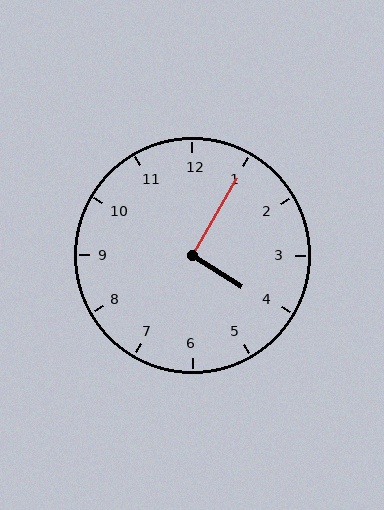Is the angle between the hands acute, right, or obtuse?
It is right.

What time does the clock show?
4:05.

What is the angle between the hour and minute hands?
Approximately 92 degrees.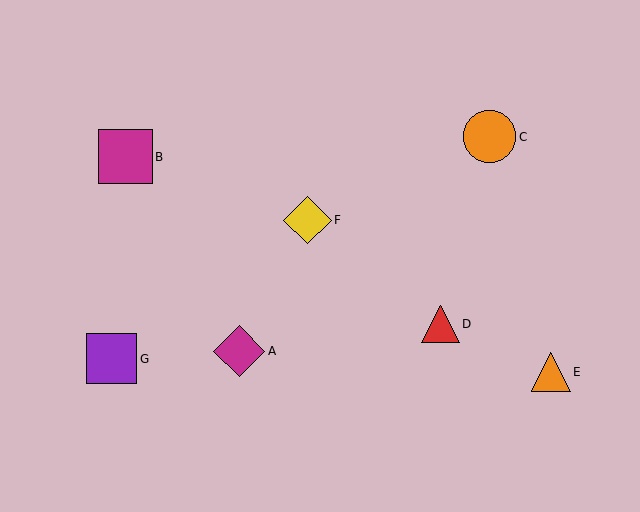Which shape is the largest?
The magenta square (labeled B) is the largest.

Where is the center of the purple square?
The center of the purple square is at (112, 359).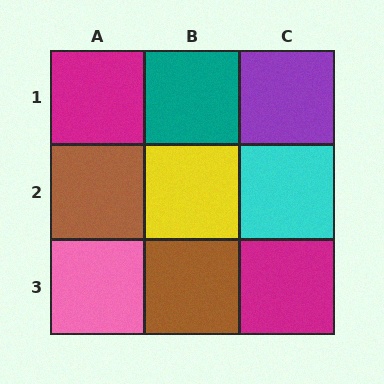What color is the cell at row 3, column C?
Magenta.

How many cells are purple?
1 cell is purple.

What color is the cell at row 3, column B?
Brown.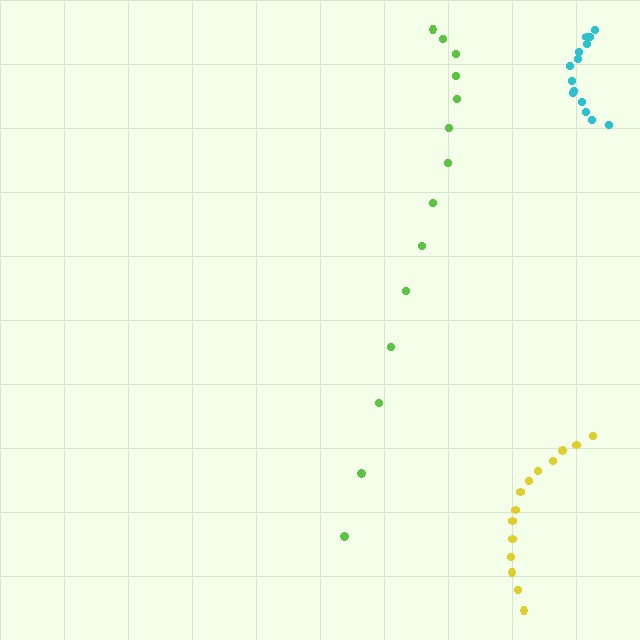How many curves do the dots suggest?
There are 3 distinct paths.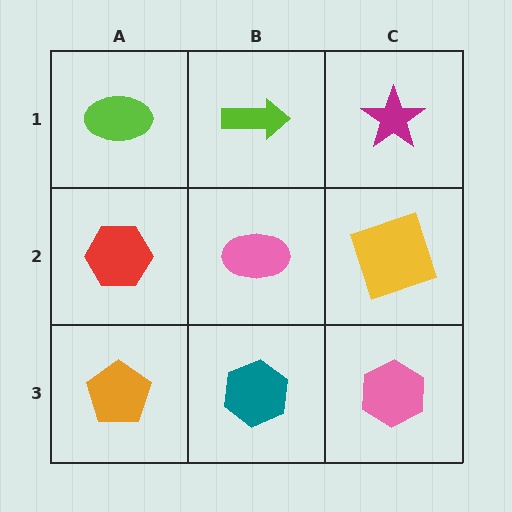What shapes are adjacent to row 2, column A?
A lime ellipse (row 1, column A), an orange pentagon (row 3, column A), a pink ellipse (row 2, column B).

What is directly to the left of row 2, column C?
A pink ellipse.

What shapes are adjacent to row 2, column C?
A magenta star (row 1, column C), a pink hexagon (row 3, column C), a pink ellipse (row 2, column B).